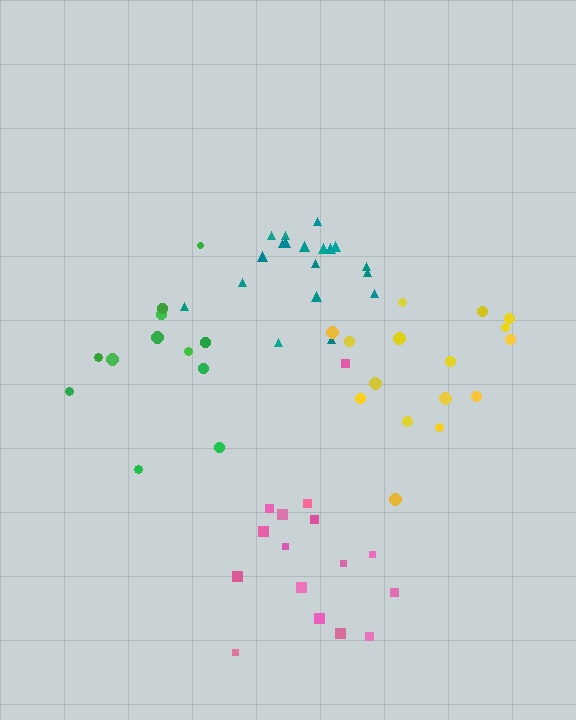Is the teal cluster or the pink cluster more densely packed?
Teal.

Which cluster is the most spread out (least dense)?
Yellow.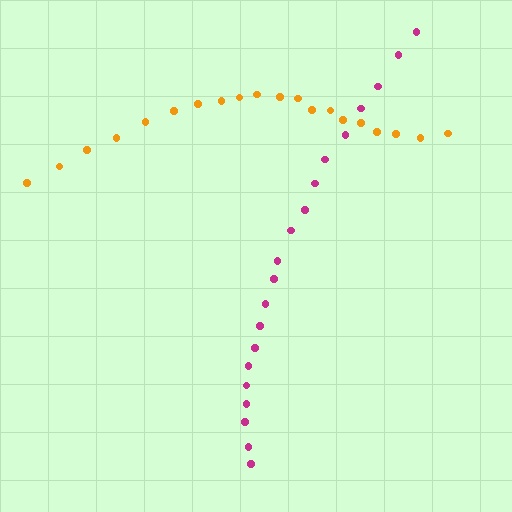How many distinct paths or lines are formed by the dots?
There are 2 distinct paths.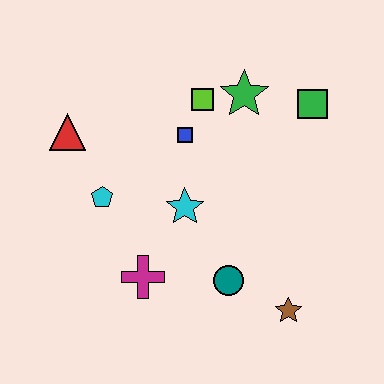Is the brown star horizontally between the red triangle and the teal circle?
No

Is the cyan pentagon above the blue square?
No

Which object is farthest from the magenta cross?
The green square is farthest from the magenta cross.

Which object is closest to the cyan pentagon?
The red triangle is closest to the cyan pentagon.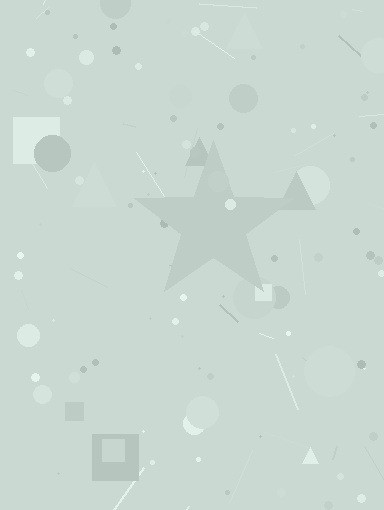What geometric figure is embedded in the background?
A star is embedded in the background.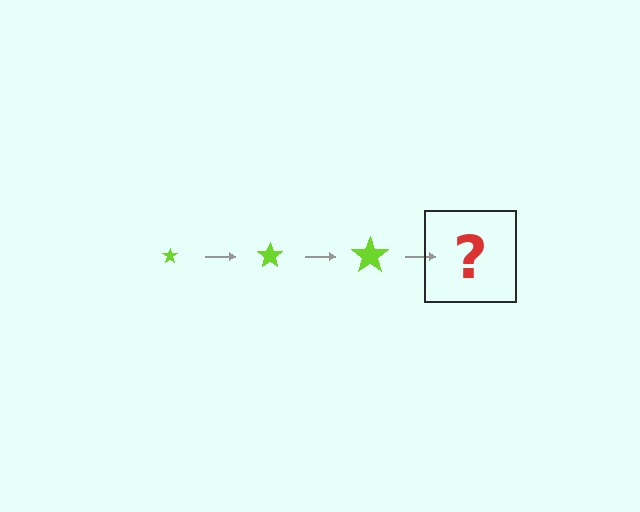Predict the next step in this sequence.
The next step is a lime star, larger than the previous one.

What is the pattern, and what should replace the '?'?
The pattern is that the star gets progressively larger each step. The '?' should be a lime star, larger than the previous one.